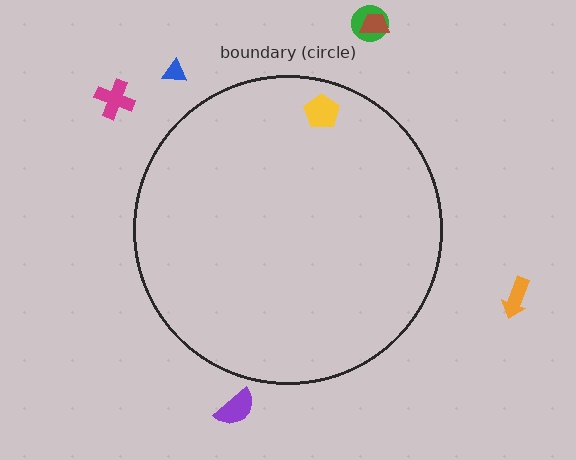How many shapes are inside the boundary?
1 inside, 6 outside.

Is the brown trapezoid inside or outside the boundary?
Outside.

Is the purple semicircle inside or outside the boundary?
Outside.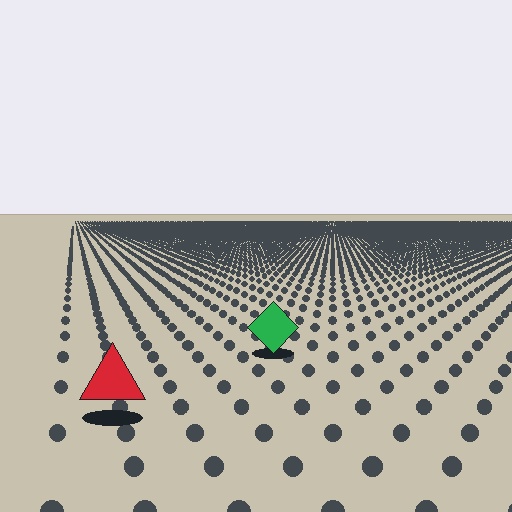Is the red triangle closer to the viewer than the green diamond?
Yes. The red triangle is closer — you can tell from the texture gradient: the ground texture is coarser near it.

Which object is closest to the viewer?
The red triangle is closest. The texture marks near it are larger and more spread out.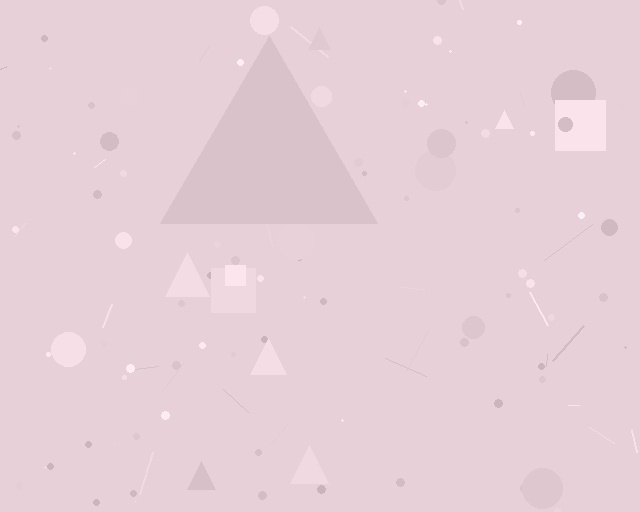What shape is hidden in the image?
A triangle is hidden in the image.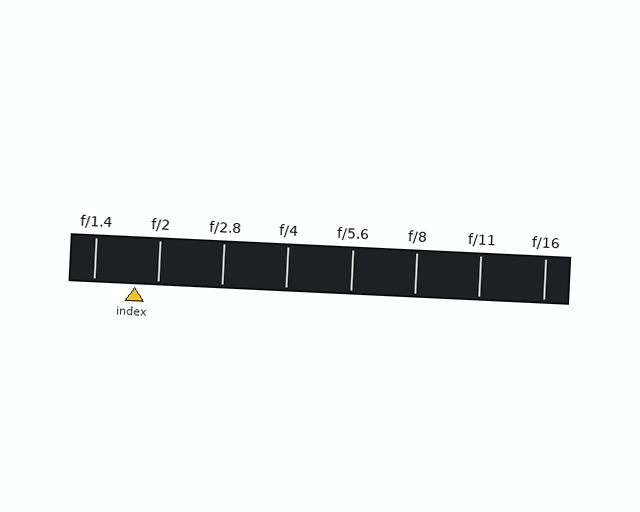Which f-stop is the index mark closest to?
The index mark is closest to f/2.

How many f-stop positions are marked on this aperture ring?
There are 8 f-stop positions marked.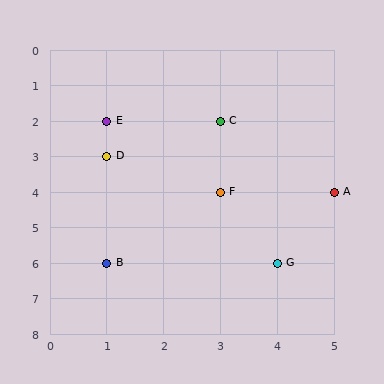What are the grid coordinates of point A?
Point A is at grid coordinates (5, 4).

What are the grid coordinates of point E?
Point E is at grid coordinates (1, 2).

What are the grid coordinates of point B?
Point B is at grid coordinates (1, 6).